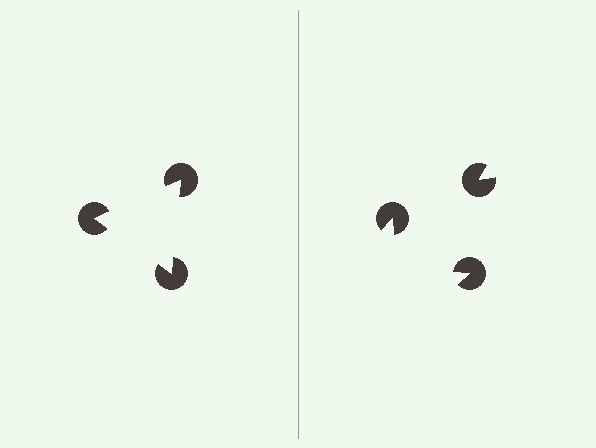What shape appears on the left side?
An illusory triangle.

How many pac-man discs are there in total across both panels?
6 — 3 on each side.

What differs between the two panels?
The pac-man discs are positioned identically on both sides; only the wedge orientations differ. On the left they align to a triangle; on the right they are misaligned.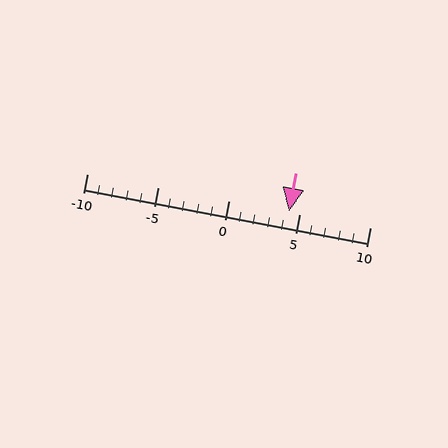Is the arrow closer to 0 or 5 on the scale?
The arrow is closer to 5.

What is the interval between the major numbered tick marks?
The major tick marks are spaced 5 units apart.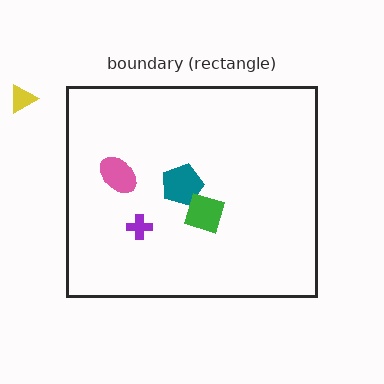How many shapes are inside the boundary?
4 inside, 1 outside.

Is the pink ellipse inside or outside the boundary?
Inside.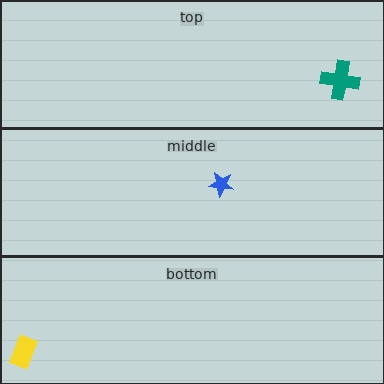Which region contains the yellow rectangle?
The bottom region.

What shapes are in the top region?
The teal cross.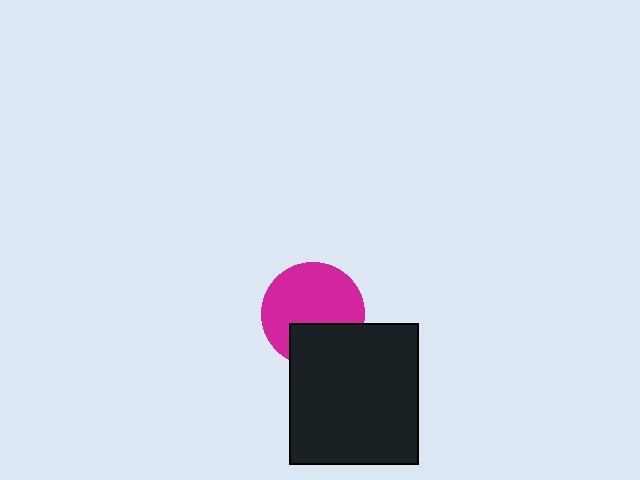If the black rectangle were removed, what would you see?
You would see the complete magenta circle.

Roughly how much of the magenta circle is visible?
Most of it is visible (roughly 70%).